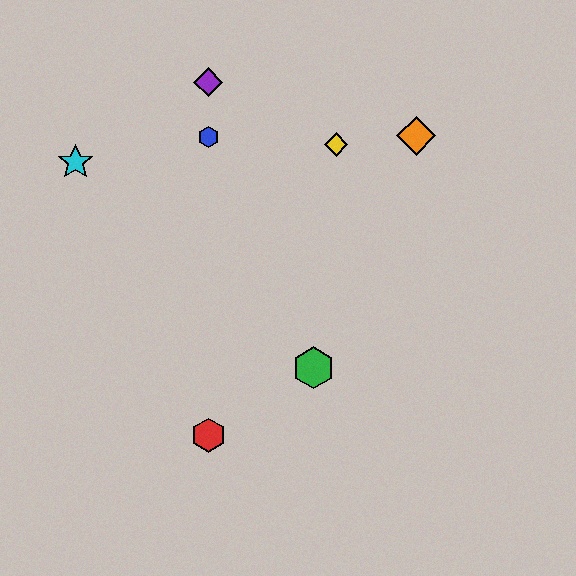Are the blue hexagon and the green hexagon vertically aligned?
No, the blue hexagon is at x≈208 and the green hexagon is at x≈314.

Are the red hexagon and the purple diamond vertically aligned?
Yes, both are at x≈208.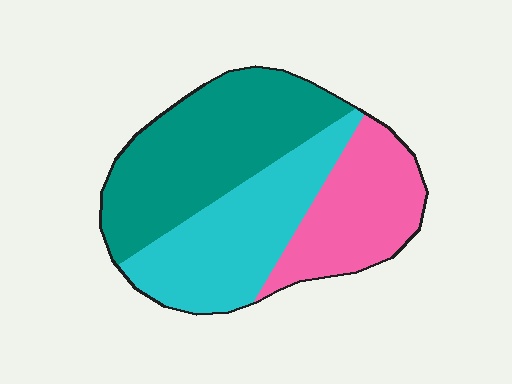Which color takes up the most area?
Teal, at roughly 40%.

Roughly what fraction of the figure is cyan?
Cyan takes up about one third (1/3) of the figure.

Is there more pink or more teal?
Teal.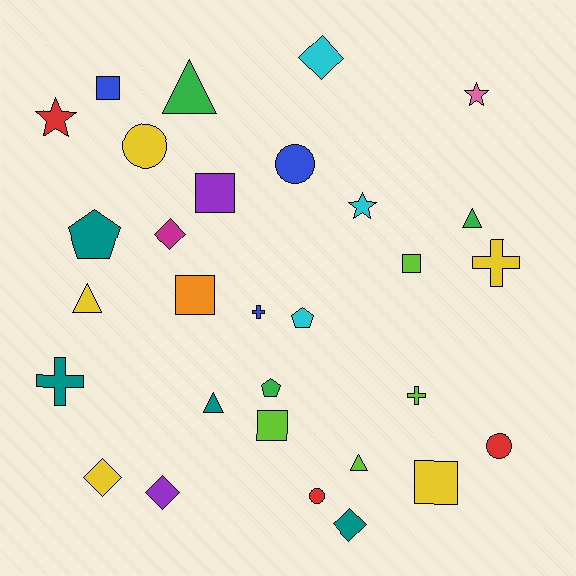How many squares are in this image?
There are 6 squares.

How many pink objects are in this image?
There is 1 pink object.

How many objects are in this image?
There are 30 objects.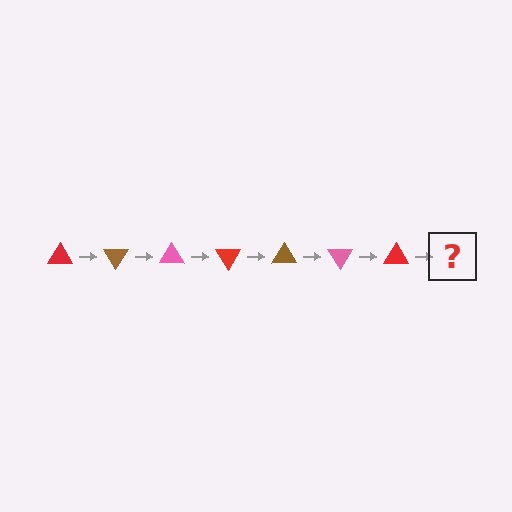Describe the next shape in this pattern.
It should be a brown triangle, rotated 420 degrees from the start.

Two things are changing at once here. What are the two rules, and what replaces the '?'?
The two rules are that it rotates 60 degrees each step and the color cycles through red, brown, and pink. The '?' should be a brown triangle, rotated 420 degrees from the start.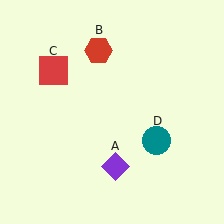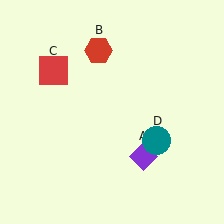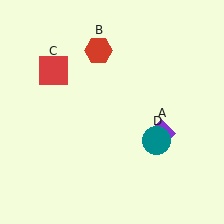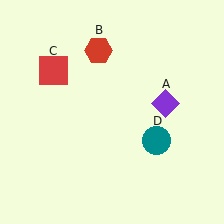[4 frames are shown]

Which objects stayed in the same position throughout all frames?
Red hexagon (object B) and red square (object C) and teal circle (object D) remained stationary.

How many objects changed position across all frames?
1 object changed position: purple diamond (object A).